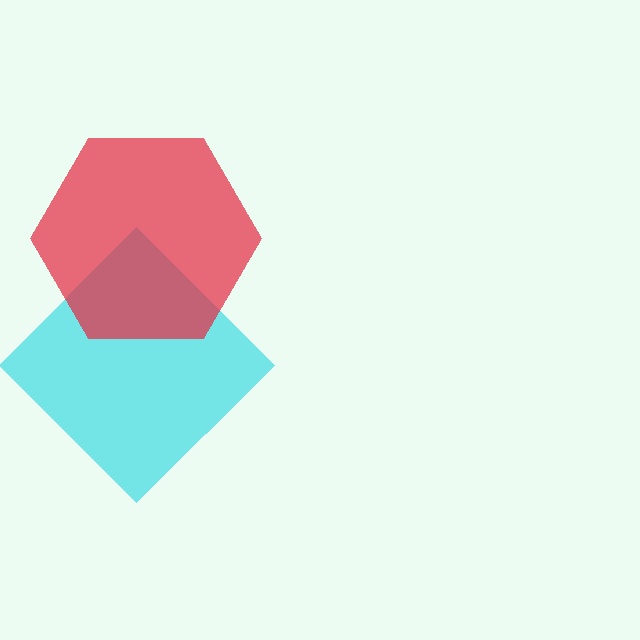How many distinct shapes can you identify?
There are 2 distinct shapes: a cyan diamond, a red hexagon.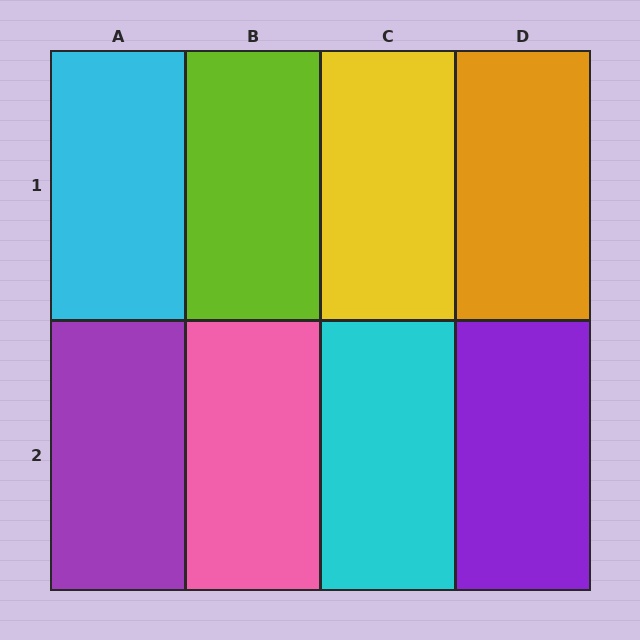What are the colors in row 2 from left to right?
Purple, pink, cyan, purple.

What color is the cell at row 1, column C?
Yellow.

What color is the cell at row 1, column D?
Orange.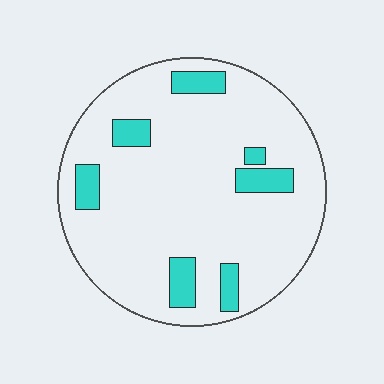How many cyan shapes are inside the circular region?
7.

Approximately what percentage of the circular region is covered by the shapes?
Approximately 15%.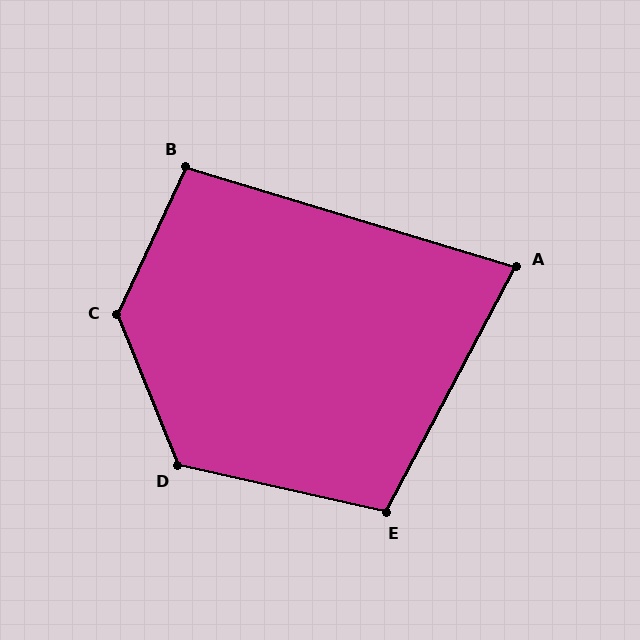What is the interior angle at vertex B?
Approximately 98 degrees (obtuse).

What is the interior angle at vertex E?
Approximately 105 degrees (obtuse).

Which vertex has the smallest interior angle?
A, at approximately 79 degrees.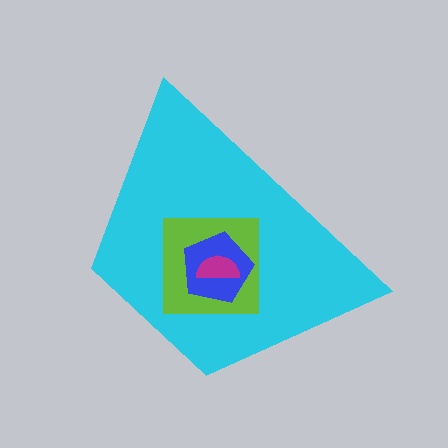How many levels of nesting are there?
4.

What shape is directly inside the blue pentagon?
The magenta semicircle.